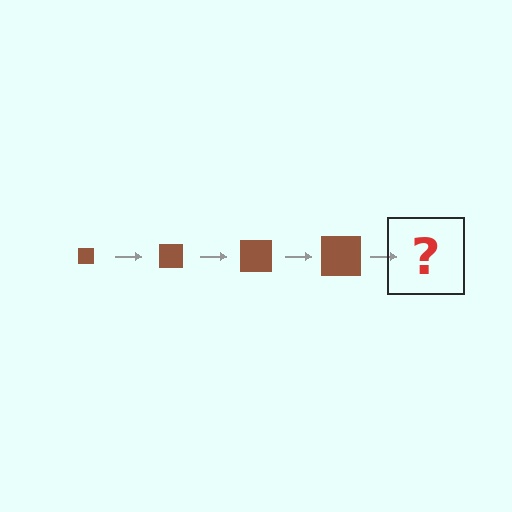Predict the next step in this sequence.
The next step is a brown square, larger than the previous one.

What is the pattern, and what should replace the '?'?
The pattern is that the square gets progressively larger each step. The '?' should be a brown square, larger than the previous one.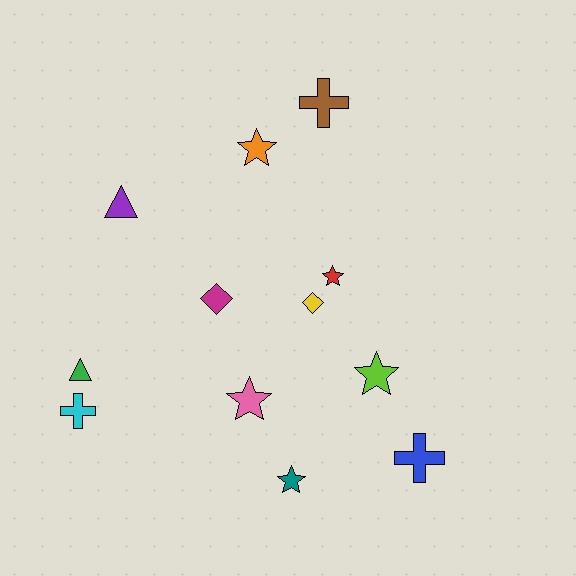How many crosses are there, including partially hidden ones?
There are 3 crosses.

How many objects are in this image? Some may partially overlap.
There are 12 objects.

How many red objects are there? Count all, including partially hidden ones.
There is 1 red object.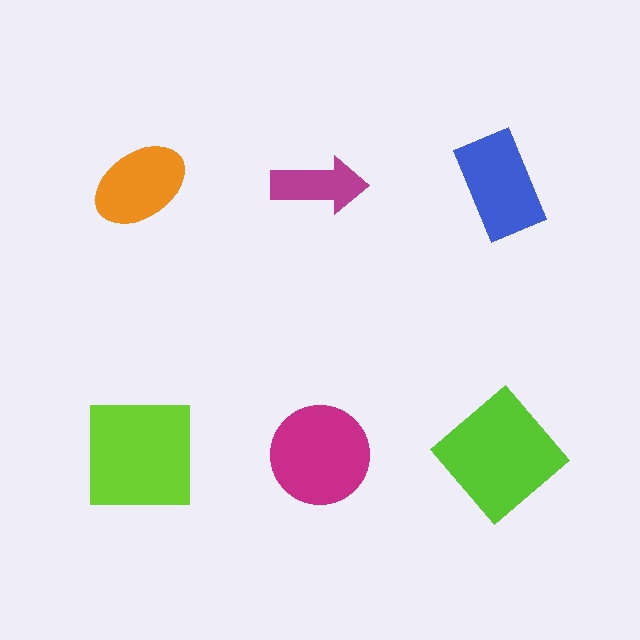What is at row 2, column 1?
A lime square.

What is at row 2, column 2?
A magenta circle.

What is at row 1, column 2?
A magenta arrow.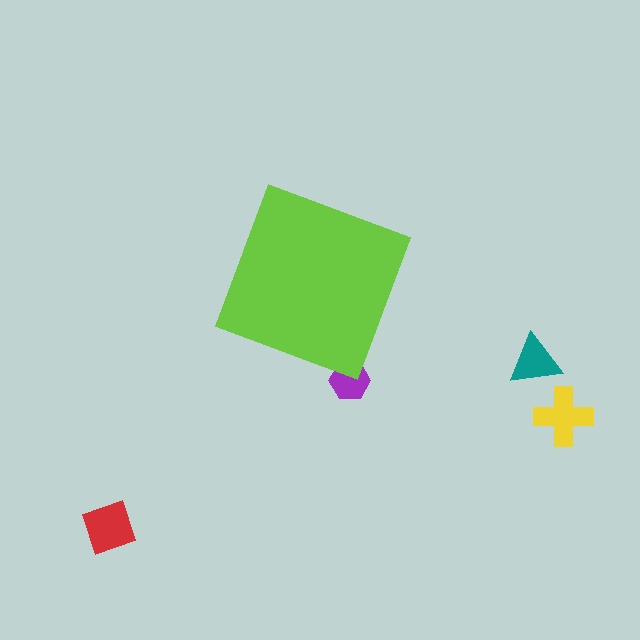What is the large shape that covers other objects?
A lime diamond.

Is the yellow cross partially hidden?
No, the yellow cross is fully visible.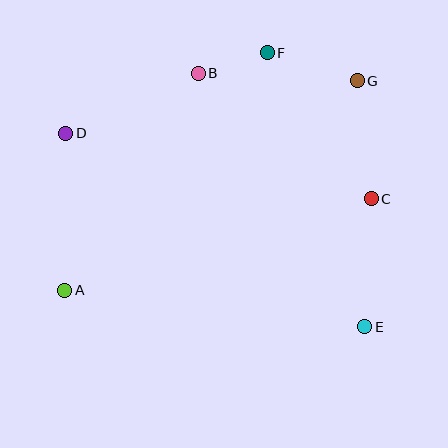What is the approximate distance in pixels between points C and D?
The distance between C and D is approximately 313 pixels.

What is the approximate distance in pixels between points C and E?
The distance between C and E is approximately 128 pixels.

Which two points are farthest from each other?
Points A and G are farthest from each other.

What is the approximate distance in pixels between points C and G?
The distance between C and G is approximately 119 pixels.